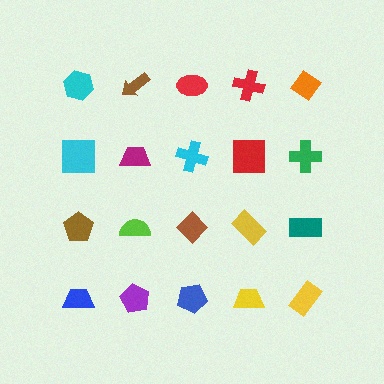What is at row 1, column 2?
A brown arrow.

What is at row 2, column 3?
A cyan cross.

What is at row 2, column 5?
A green cross.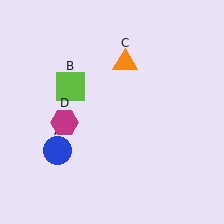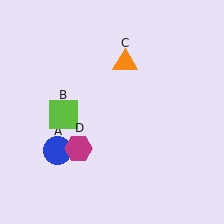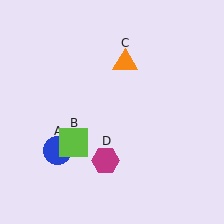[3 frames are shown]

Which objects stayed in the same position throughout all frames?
Blue circle (object A) and orange triangle (object C) remained stationary.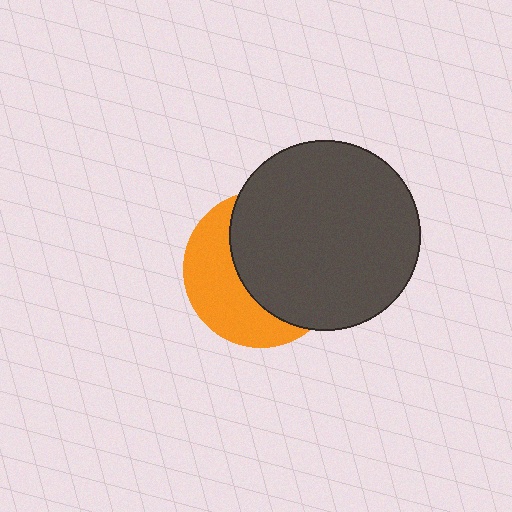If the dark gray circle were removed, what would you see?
You would see the complete orange circle.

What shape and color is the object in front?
The object in front is a dark gray circle.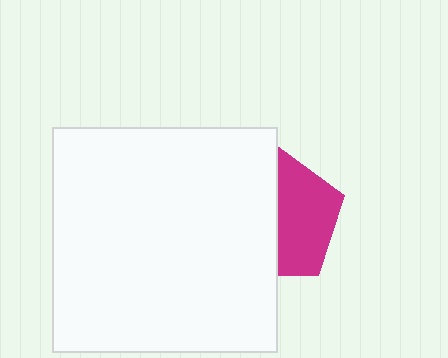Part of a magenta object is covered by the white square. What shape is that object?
It is a pentagon.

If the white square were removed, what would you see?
You would see the complete magenta pentagon.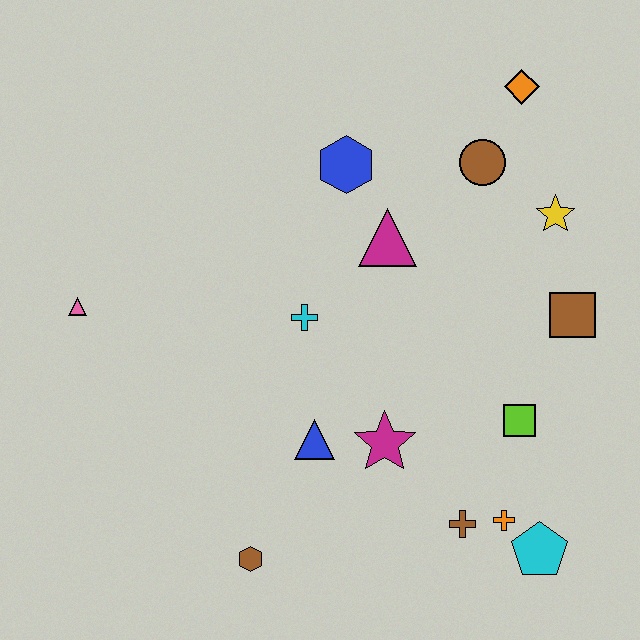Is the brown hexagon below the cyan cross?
Yes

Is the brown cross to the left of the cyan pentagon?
Yes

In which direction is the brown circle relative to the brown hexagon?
The brown circle is above the brown hexagon.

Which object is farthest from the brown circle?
The brown hexagon is farthest from the brown circle.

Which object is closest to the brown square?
The yellow star is closest to the brown square.